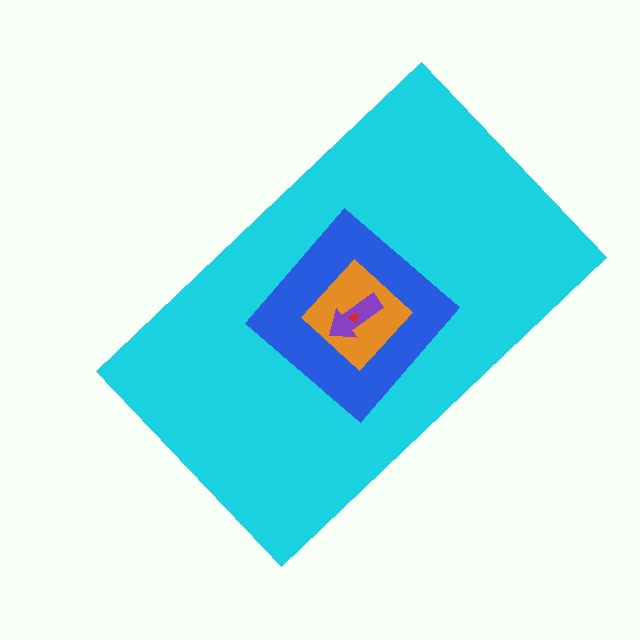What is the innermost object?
The red triangle.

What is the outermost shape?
The cyan rectangle.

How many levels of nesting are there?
5.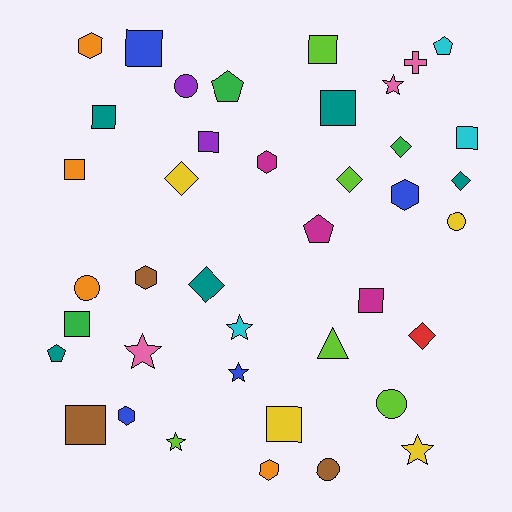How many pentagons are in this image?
There are 4 pentagons.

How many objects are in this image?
There are 40 objects.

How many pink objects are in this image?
There are 3 pink objects.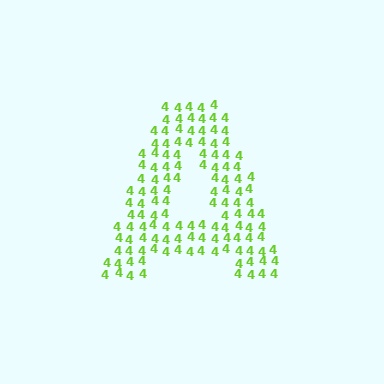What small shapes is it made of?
It is made of small digit 4's.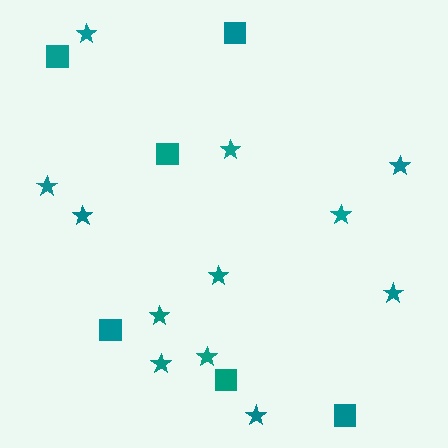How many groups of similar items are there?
There are 2 groups: one group of stars (12) and one group of squares (6).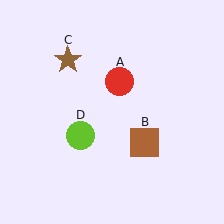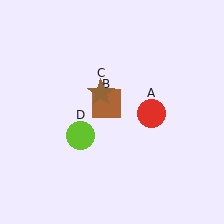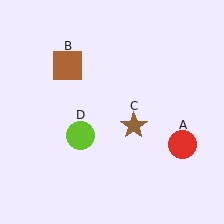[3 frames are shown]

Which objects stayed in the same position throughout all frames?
Lime circle (object D) remained stationary.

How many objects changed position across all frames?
3 objects changed position: red circle (object A), brown square (object B), brown star (object C).